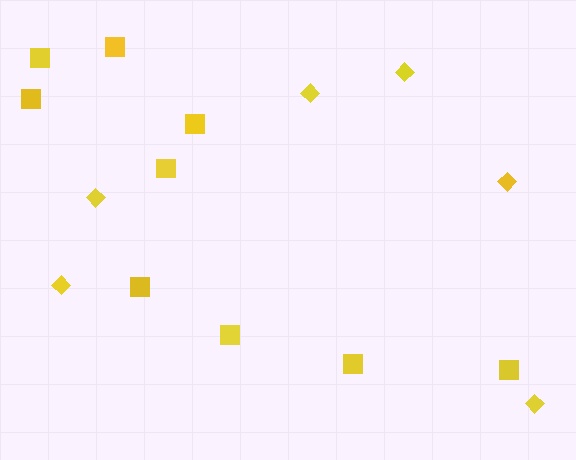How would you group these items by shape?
There are 2 groups: one group of diamonds (6) and one group of squares (9).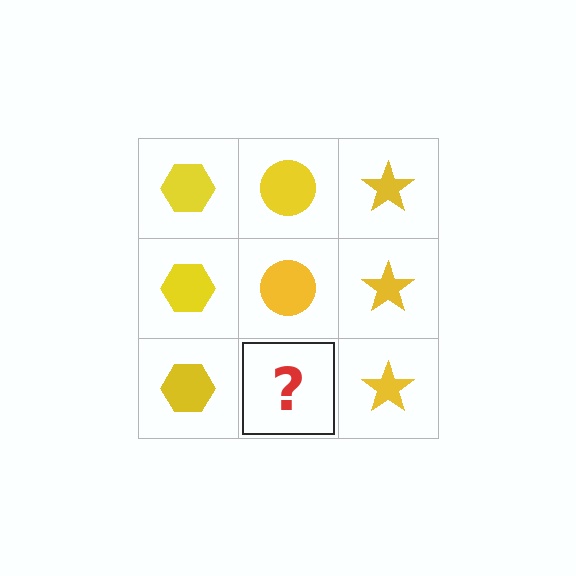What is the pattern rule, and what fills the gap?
The rule is that each column has a consistent shape. The gap should be filled with a yellow circle.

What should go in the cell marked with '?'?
The missing cell should contain a yellow circle.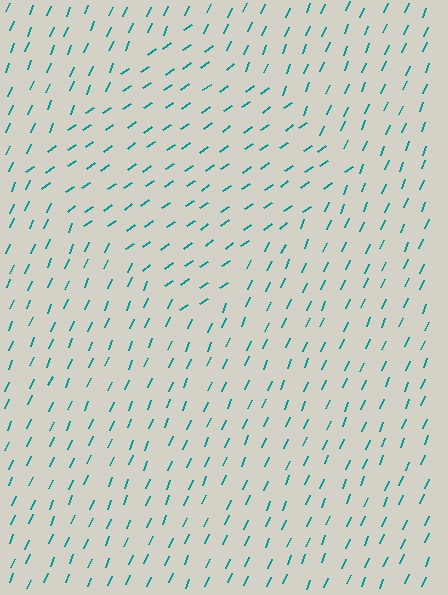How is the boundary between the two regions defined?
The boundary is defined purely by a change in line orientation (approximately 33 degrees difference). All lines are the same color and thickness.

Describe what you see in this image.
The image is filled with small teal line segments. A diamond region in the image has lines oriented differently from the surrounding lines, creating a visible texture boundary.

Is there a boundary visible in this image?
Yes, there is a texture boundary formed by a change in line orientation.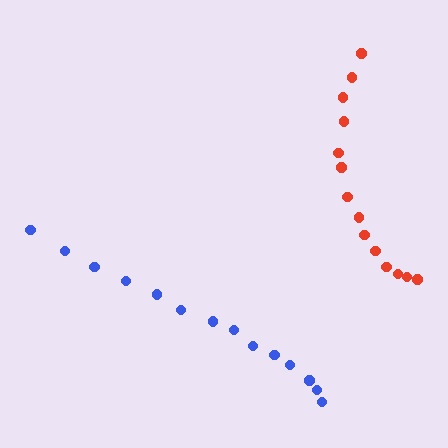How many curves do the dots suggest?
There are 2 distinct paths.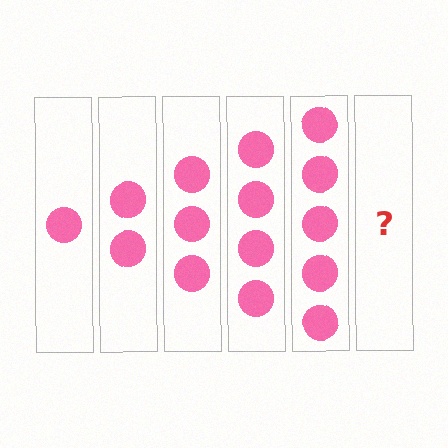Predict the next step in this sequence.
The next step is 6 circles.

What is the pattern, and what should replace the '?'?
The pattern is that each step adds one more circle. The '?' should be 6 circles.